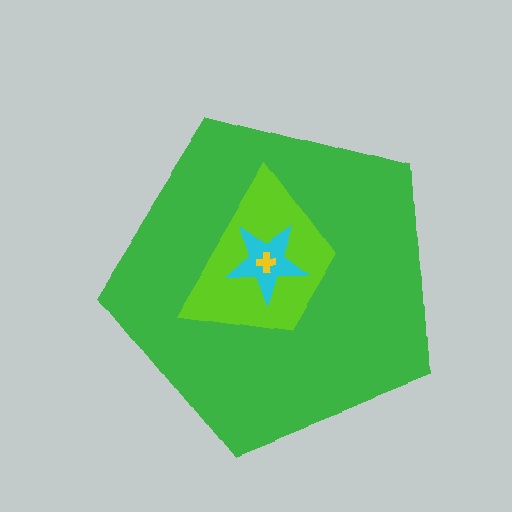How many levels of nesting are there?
4.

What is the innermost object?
The yellow cross.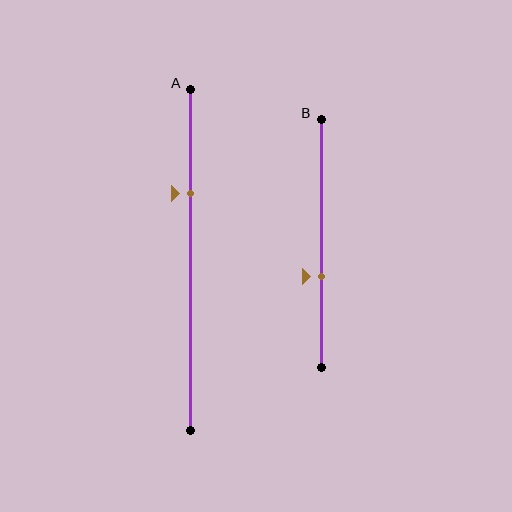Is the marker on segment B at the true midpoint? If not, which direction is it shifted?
No, the marker on segment B is shifted downward by about 13% of the segment length.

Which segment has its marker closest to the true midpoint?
Segment B has its marker closest to the true midpoint.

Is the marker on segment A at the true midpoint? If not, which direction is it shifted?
No, the marker on segment A is shifted upward by about 19% of the segment length.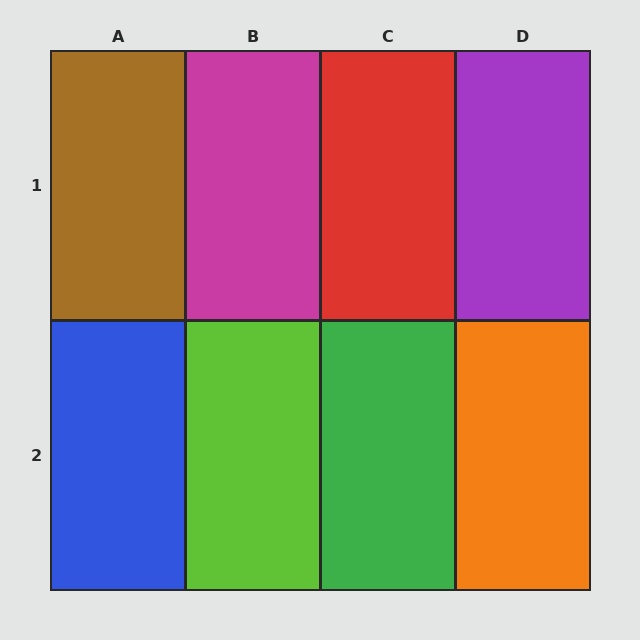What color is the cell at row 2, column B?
Lime.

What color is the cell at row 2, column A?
Blue.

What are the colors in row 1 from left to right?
Brown, magenta, red, purple.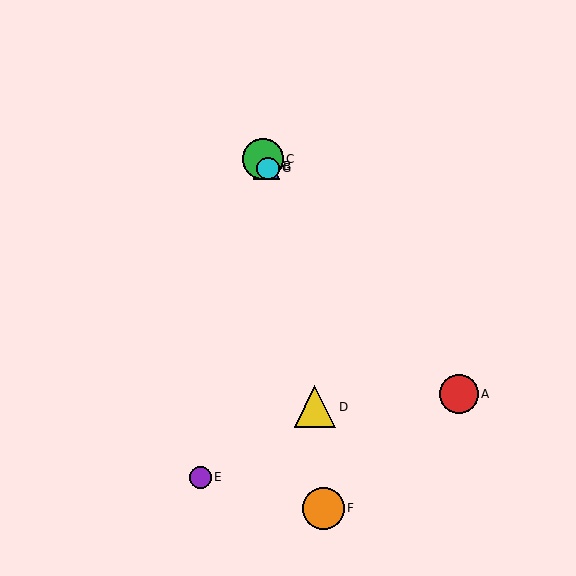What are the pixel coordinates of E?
Object E is at (200, 477).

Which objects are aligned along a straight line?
Objects B, C, G are aligned along a straight line.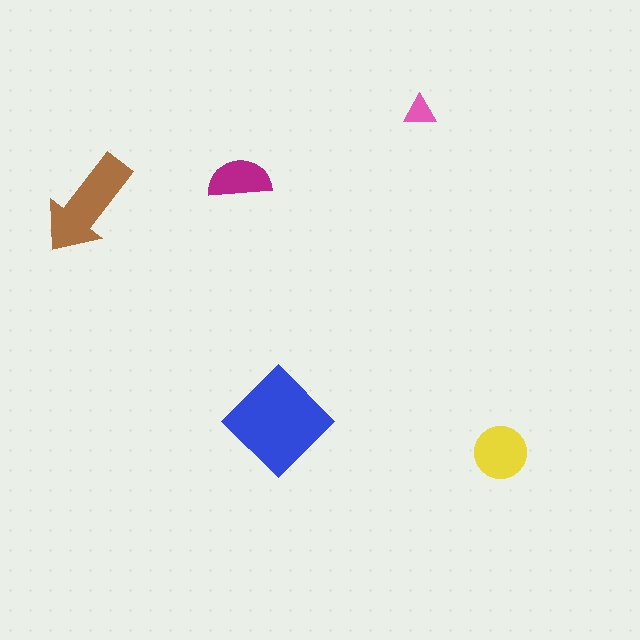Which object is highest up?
The pink triangle is topmost.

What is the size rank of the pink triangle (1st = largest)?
5th.